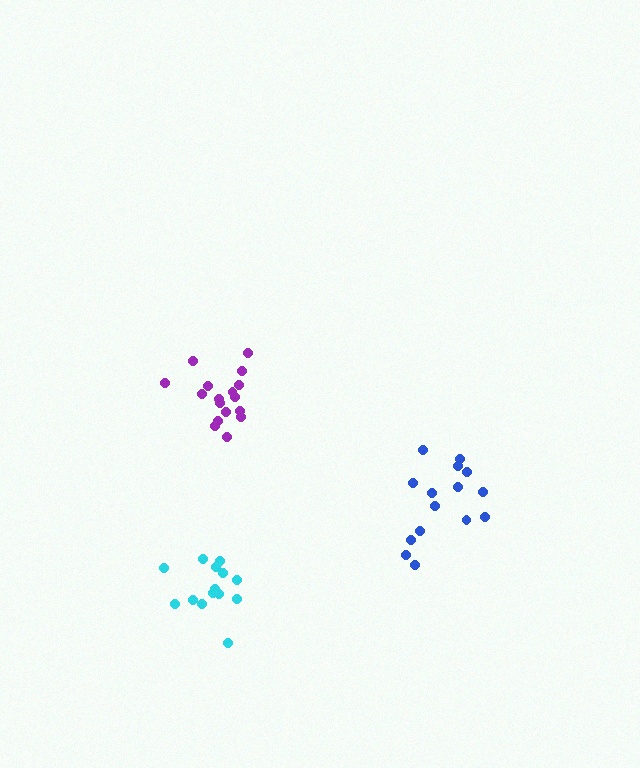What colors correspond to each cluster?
The clusters are colored: cyan, blue, purple.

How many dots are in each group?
Group 1: 14 dots, Group 2: 15 dots, Group 3: 17 dots (46 total).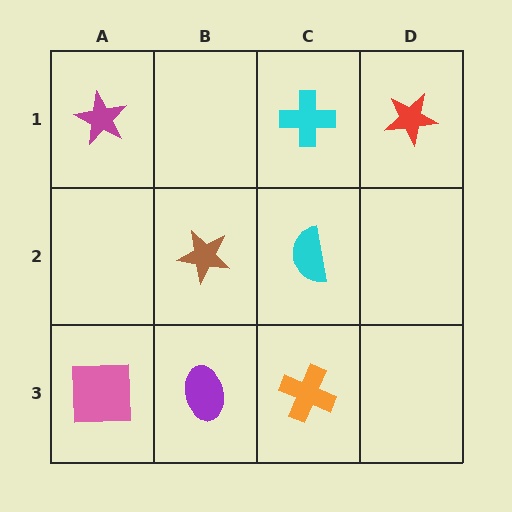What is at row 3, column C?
An orange cross.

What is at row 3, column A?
A pink square.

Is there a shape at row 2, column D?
No, that cell is empty.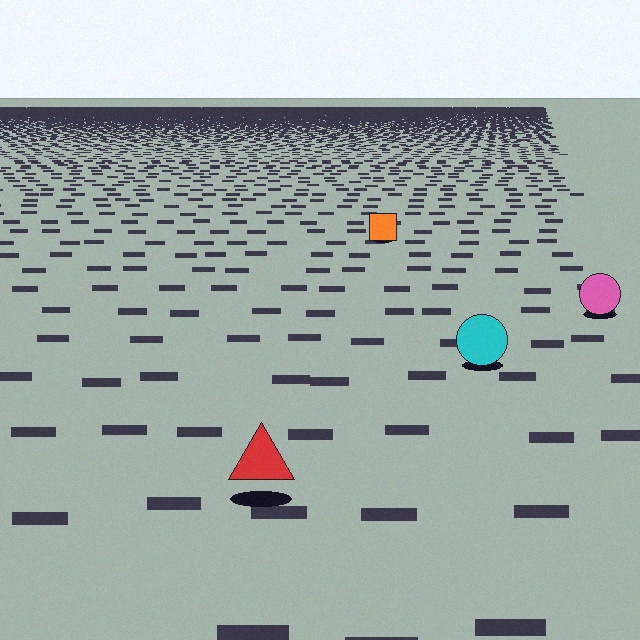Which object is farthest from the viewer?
The orange square is farthest from the viewer. It appears smaller and the ground texture around it is denser.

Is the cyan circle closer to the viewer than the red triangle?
No. The red triangle is closer — you can tell from the texture gradient: the ground texture is coarser near it.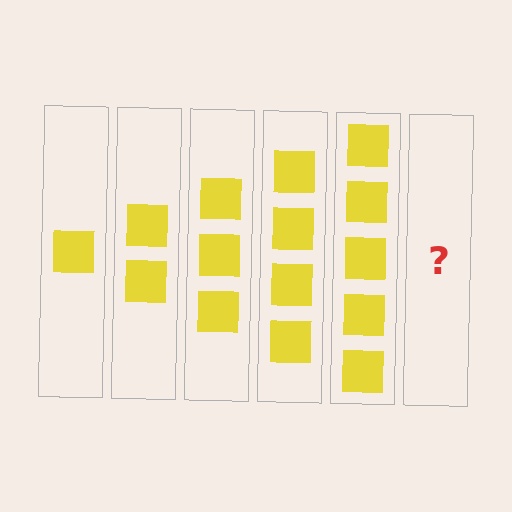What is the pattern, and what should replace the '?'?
The pattern is that each step adds one more square. The '?' should be 6 squares.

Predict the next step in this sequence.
The next step is 6 squares.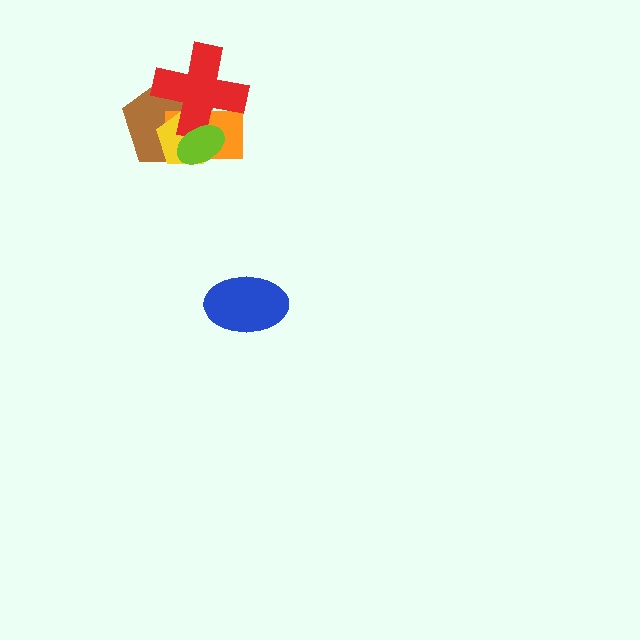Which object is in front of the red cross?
The lime ellipse is in front of the red cross.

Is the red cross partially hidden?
Yes, it is partially covered by another shape.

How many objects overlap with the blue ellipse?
0 objects overlap with the blue ellipse.